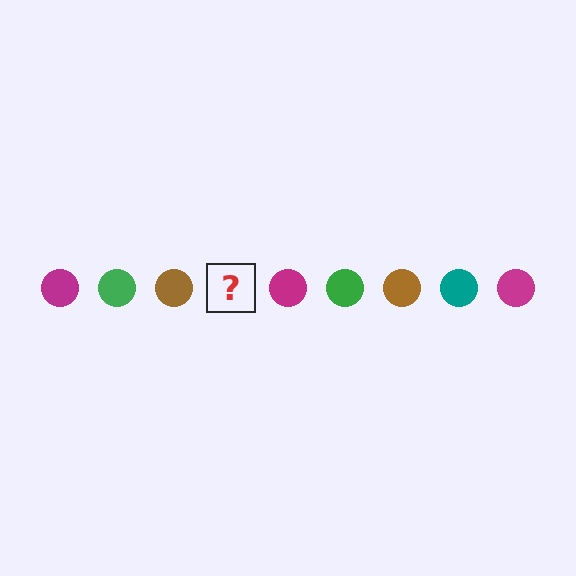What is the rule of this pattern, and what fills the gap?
The rule is that the pattern cycles through magenta, green, brown, teal circles. The gap should be filled with a teal circle.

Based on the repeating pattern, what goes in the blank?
The blank should be a teal circle.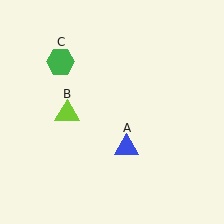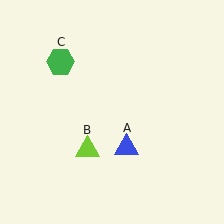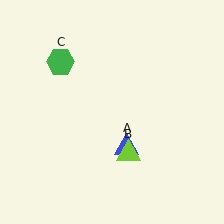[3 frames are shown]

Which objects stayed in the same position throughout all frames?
Blue triangle (object A) and green hexagon (object C) remained stationary.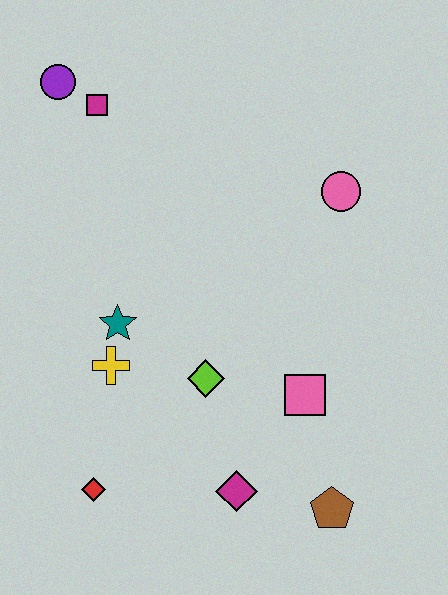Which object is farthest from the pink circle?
The red diamond is farthest from the pink circle.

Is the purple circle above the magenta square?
Yes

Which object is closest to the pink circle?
The pink square is closest to the pink circle.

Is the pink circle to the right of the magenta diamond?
Yes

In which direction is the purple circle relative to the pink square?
The purple circle is above the pink square.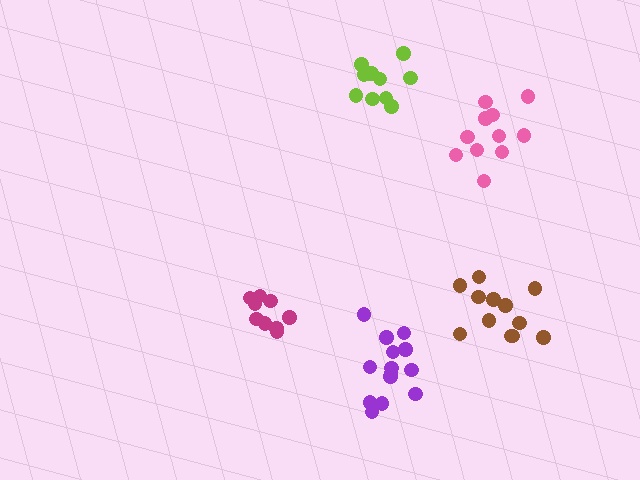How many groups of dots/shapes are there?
There are 5 groups.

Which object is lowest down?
The purple cluster is bottommost.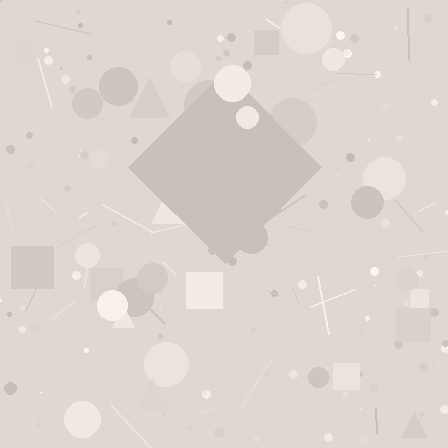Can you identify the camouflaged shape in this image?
The camouflaged shape is a diamond.